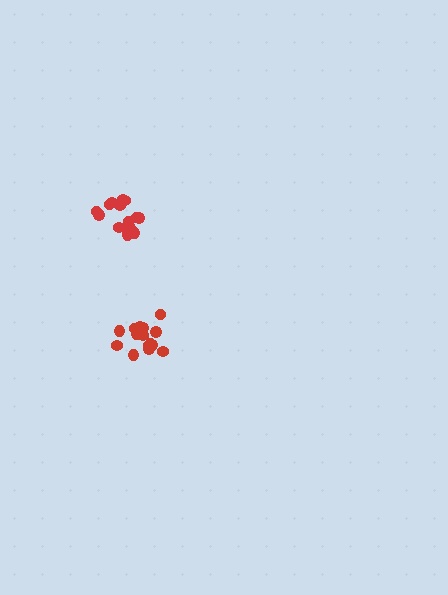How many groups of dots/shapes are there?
There are 2 groups.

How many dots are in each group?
Group 1: 16 dots, Group 2: 15 dots (31 total).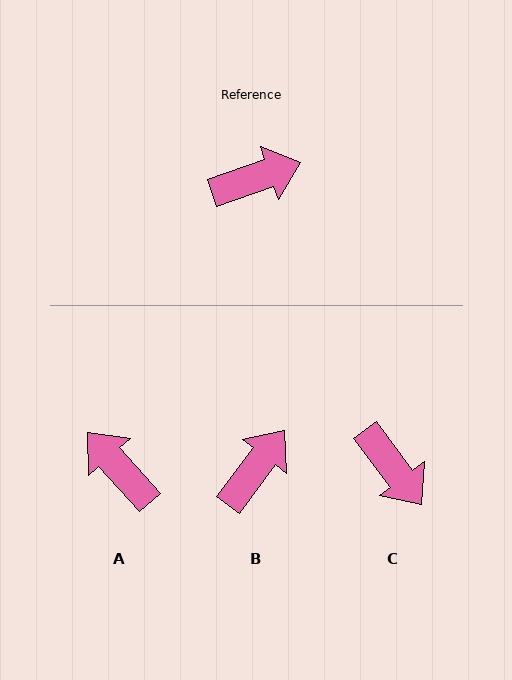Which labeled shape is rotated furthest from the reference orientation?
A, about 112 degrees away.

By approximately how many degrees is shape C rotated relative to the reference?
Approximately 72 degrees clockwise.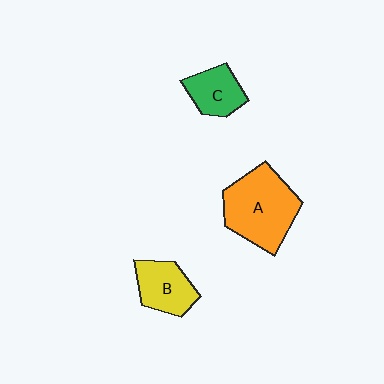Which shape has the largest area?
Shape A (orange).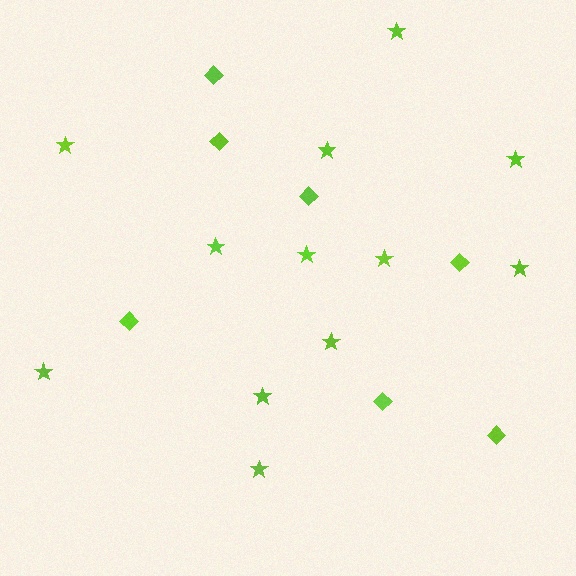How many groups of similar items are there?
There are 2 groups: one group of diamonds (7) and one group of stars (12).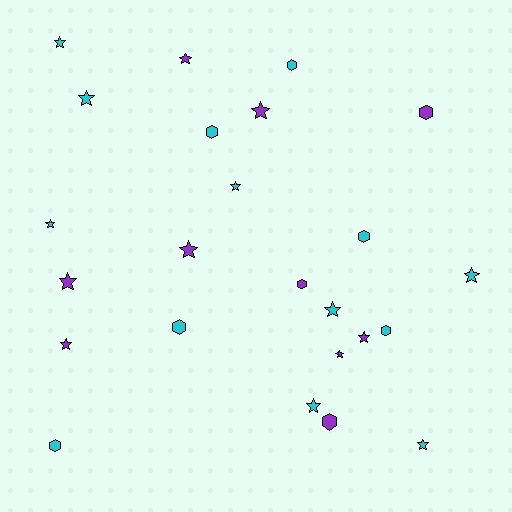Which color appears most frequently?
Cyan, with 14 objects.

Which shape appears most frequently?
Star, with 15 objects.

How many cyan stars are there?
There are 8 cyan stars.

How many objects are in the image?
There are 24 objects.